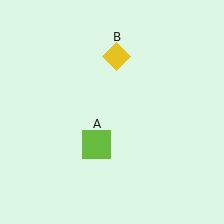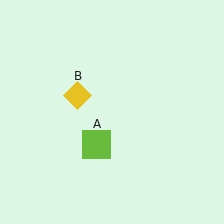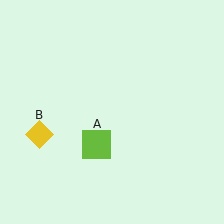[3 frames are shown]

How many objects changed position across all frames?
1 object changed position: yellow diamond (object B).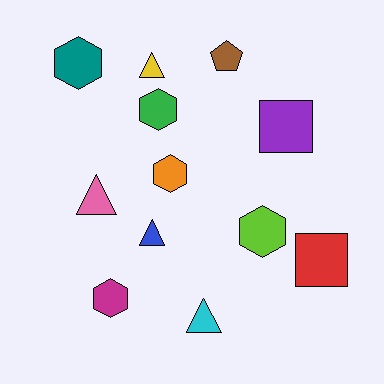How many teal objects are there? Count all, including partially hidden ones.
There is 1 teal object.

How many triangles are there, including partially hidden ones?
There are 4 triangles.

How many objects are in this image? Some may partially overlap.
There are 12 objects.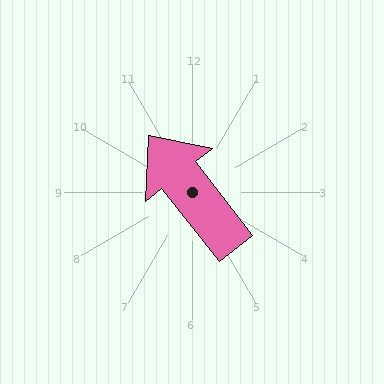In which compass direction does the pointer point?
Northwest.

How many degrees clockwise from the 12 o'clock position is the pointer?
Approximately 322 degrees.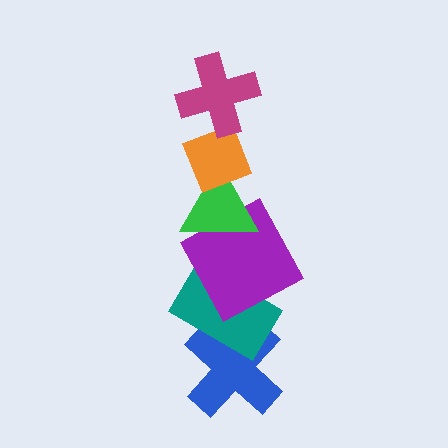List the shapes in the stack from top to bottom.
From top to bottom: the magenta cross, the orange diamond, the green triangle, the purple square, the teal rectangle, the blue cross.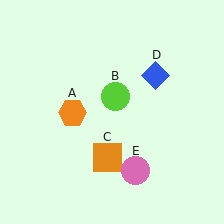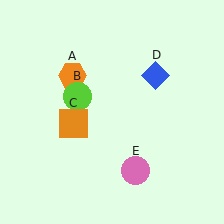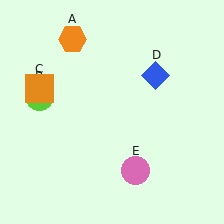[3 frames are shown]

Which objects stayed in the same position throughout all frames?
Blue diamond (object D) and pink circle (object E) remained stationary.